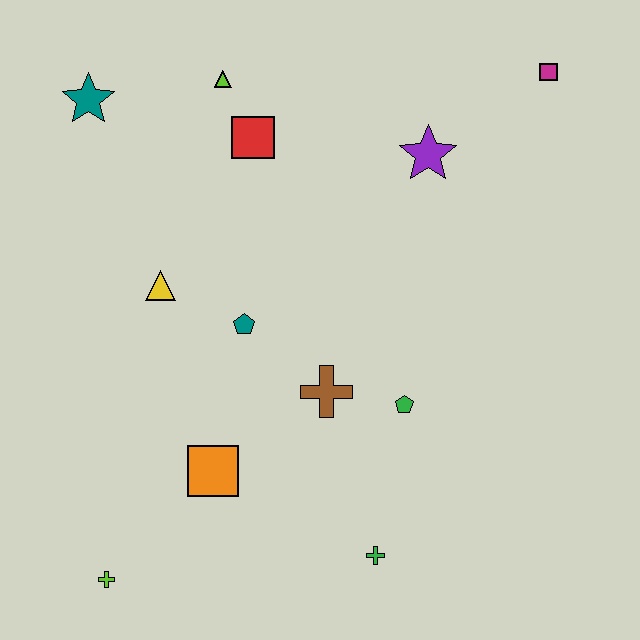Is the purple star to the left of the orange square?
No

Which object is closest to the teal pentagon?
The yellow triangle is closest to the teal pentagon.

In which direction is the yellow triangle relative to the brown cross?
The yellow triangle is to the left of the brown cross.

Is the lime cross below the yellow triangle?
Yes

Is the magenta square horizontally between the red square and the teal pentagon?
No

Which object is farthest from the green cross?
The teal star is farthest from the green cross.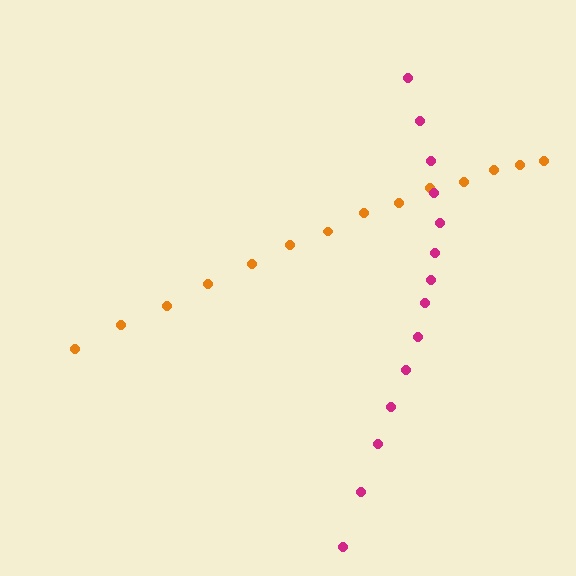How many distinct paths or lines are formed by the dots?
There are 2 distinct paths.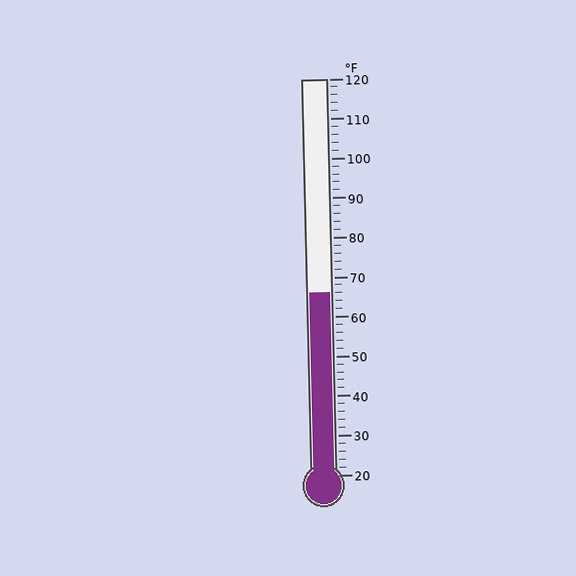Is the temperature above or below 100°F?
The temperature is below 100°F.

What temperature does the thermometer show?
The thermometer shows approximately 66°F.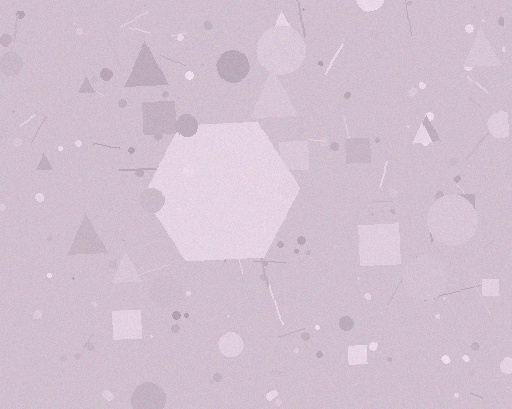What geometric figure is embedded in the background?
A hexagon is embedded in the background.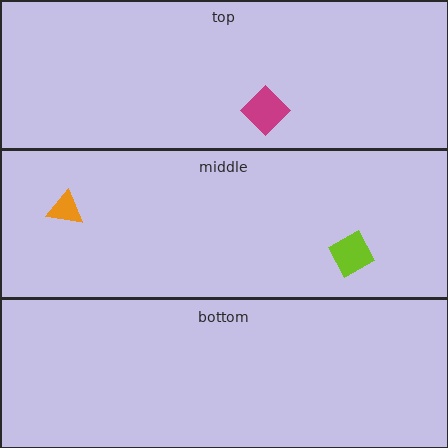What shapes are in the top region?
The magenta diamond.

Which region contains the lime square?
The middle region.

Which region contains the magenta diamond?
The top region.